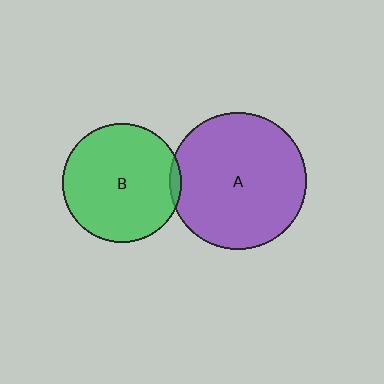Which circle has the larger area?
Circle A (purple).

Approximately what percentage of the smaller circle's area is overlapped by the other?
Approximately 5%.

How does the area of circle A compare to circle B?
Approximately 1.3 times.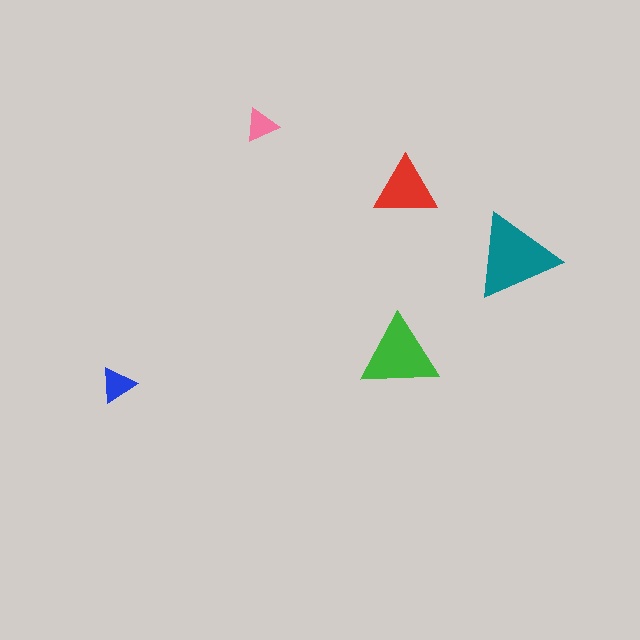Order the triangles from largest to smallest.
the teal one, the green one, the red one, the blue one, the pink one.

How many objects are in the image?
There are 5 objects in the image.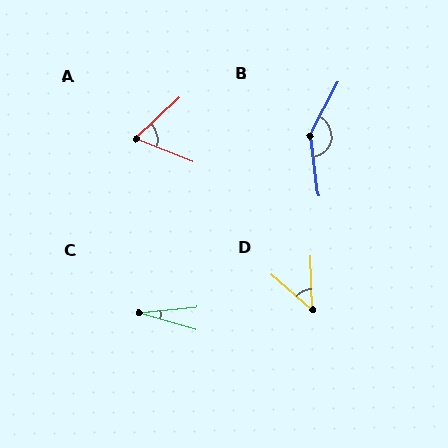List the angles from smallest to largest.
C (21°), D (48°), A (64°), B (145°).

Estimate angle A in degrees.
Approximately 64 degrees.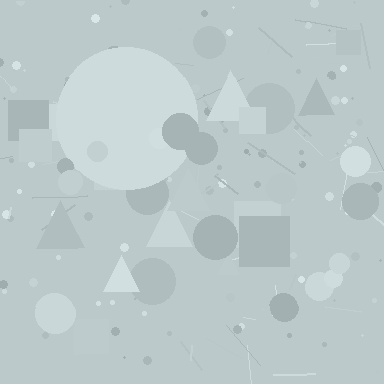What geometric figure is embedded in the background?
A circle is embedded in the background.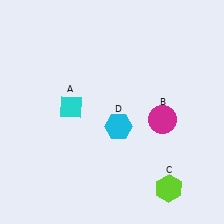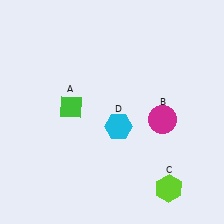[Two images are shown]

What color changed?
The diamond (A) changed from cyan in Image 1 to green in Image 2.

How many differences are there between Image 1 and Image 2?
There is 1 difference between the two images.